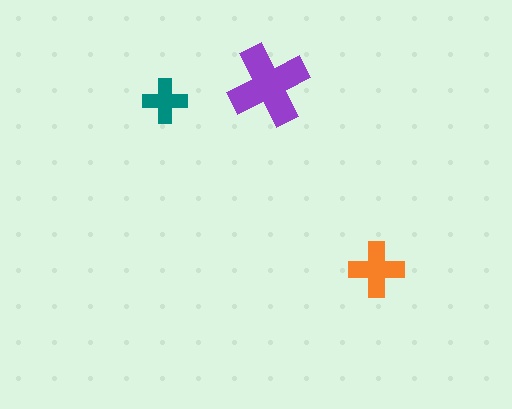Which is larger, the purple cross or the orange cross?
The purple one.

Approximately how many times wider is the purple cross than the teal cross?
About 2 times wider.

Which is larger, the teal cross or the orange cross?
The orange one.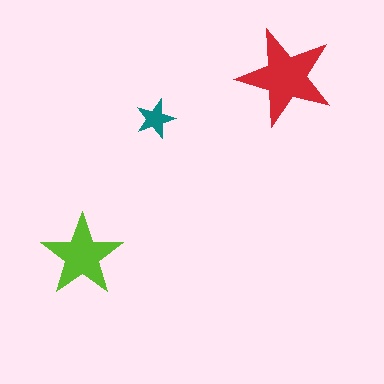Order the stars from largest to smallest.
the red one, the lime one, the teal one.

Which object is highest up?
The red star is topmost.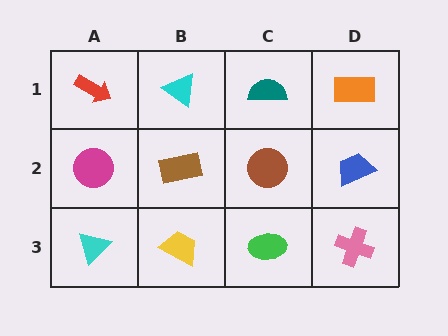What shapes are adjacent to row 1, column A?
A magenta circle (row 2, column A), a cyan triangle (row 1, column B).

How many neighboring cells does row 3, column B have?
3.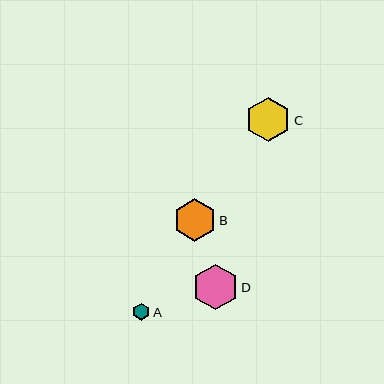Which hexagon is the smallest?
Hexagon A is the smallest with a size of approximately 17 pixels.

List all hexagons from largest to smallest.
From largest to smallest: D, C, B, A.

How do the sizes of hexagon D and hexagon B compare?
Hexagon D and hexagon B are approximately the same size.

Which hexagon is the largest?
Hexagon D is the largest with a size of approximately 45 pixels.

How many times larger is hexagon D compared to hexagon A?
Hexagon D is approximately 2.6 times the size of hexagon A.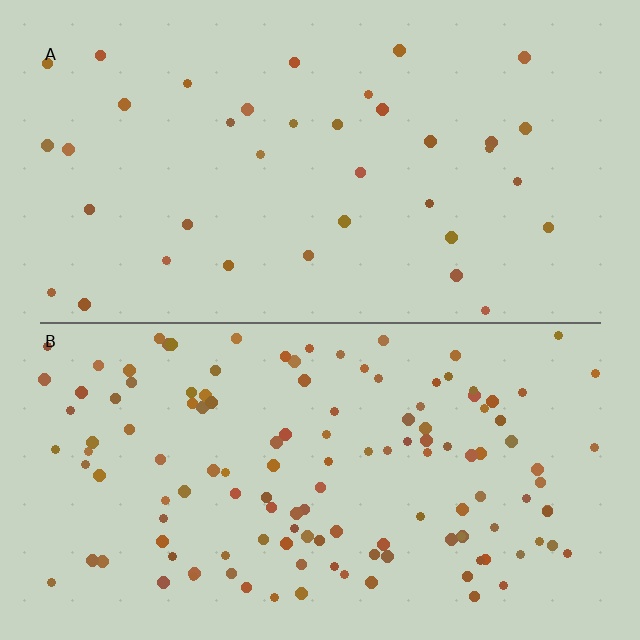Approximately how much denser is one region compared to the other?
Approximately 3.5× — region B over region A.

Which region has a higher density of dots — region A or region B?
B (the bottom).